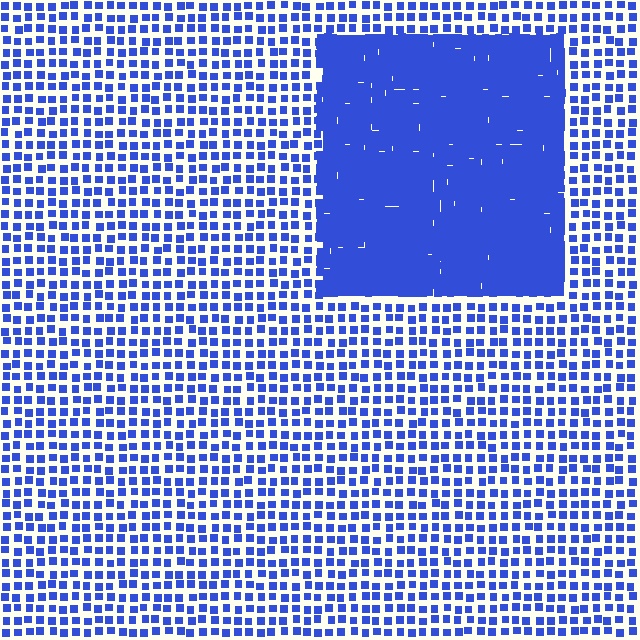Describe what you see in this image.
The image contains small blue elements arranged at two different densities. A rectangle-shaped region is visible where the elements are more densely packed than the surrounding area.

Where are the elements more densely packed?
The elements are more densely packed inside the rectangle boundary.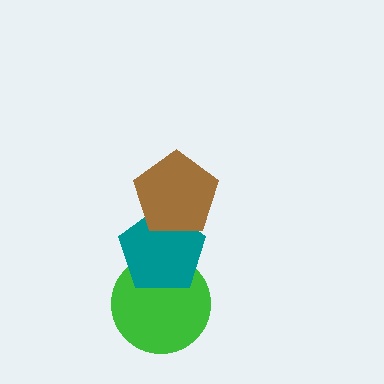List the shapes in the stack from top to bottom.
From top to bottom: the brown pentagon, the teal pentagon, the green circle.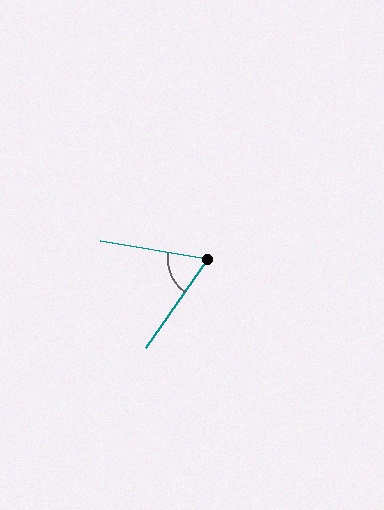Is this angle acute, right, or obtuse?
It is acute.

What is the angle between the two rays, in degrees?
Approximately 64 degrees.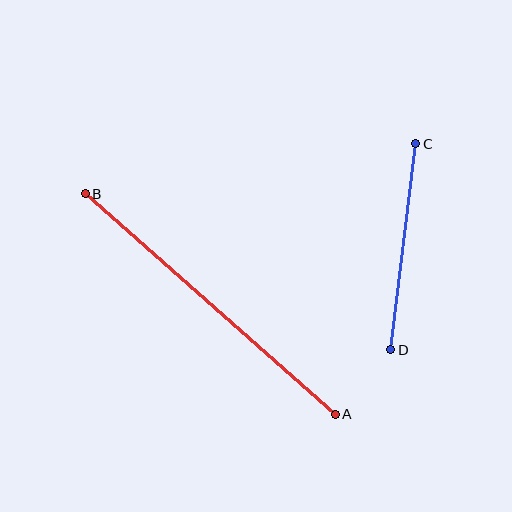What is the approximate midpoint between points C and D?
The midpoint is at approximately (403, 247) pixels.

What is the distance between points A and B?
The distance is approximately 333 pixels.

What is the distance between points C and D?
The distance is approximately 207 pixels.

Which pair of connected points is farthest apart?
Points A and B are farthest apart.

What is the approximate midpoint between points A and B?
The midpoint is at approximately (210, 304) pixels.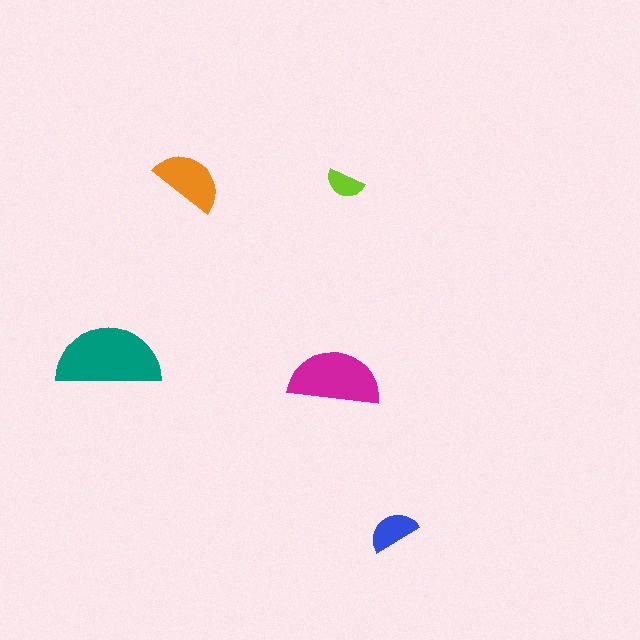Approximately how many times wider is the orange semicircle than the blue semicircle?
About 1.5 times wider.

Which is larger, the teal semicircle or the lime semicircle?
The teal one.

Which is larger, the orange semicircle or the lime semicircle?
The orange one.